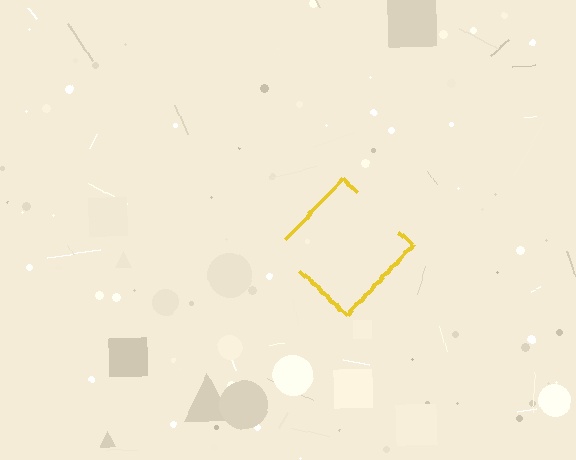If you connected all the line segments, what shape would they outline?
They would outline a diamond.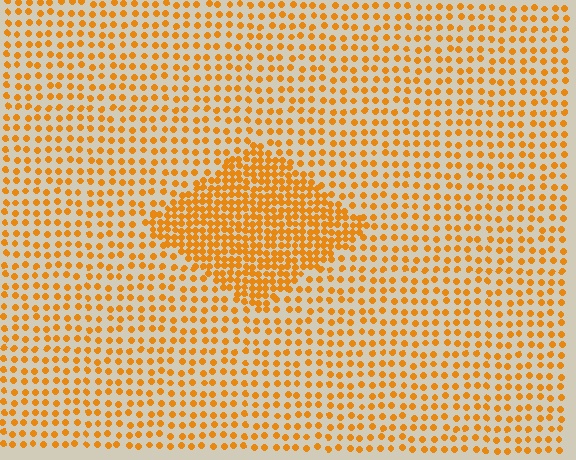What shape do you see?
I see a diamond.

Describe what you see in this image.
The image contains small orange elements arranged at two different densities. A diamond-shaped region is visible where the elements are more densely packed than the surrounding area.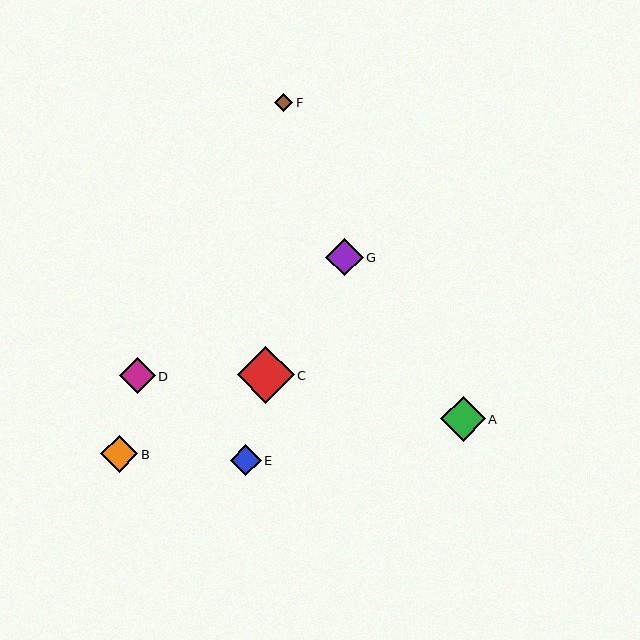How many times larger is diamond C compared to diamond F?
Diamond C is approximately 3.1 times the size of diamond F.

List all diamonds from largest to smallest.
From largest to smallest: C, A, G, B, D, E, F.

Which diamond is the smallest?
Diamond F is the smallest with a size of approximately 18 pixels.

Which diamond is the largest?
Diamond C is the largest with a size of approximately 57 pixels.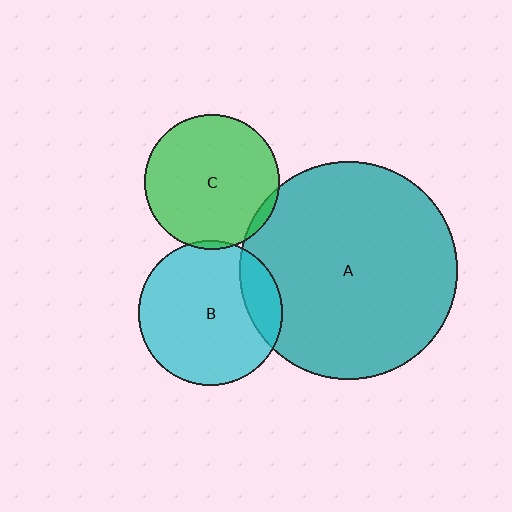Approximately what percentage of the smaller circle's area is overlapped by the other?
Approximately 5%.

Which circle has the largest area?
Circle A (teal).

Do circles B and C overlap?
Yes.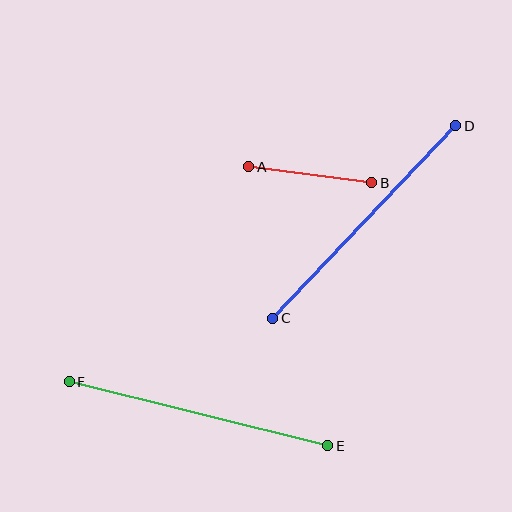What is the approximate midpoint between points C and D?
The midpoint is at approximately (364, 222) pixels.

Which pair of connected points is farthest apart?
Points E and F are farthest apart.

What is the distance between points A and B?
The distance is approximately 124 pixels.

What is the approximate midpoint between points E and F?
The midpoint is at approximately (199, 414) pixels.